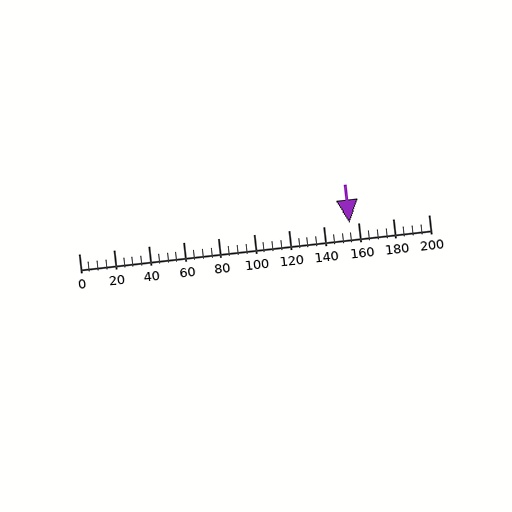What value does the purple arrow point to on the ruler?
The purple arrow points to approximately 155.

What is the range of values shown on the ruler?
The ruler shows values from 0 to 200.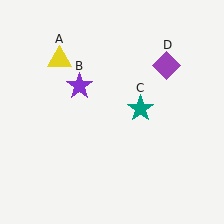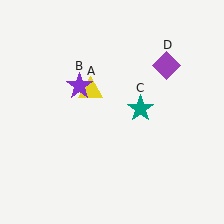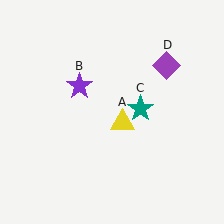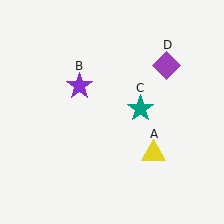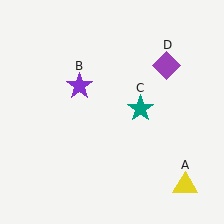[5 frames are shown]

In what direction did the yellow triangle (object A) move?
The yellow triangle (object A) moved down and to the right.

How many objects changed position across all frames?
1 object changed position: yellow triangle (object A).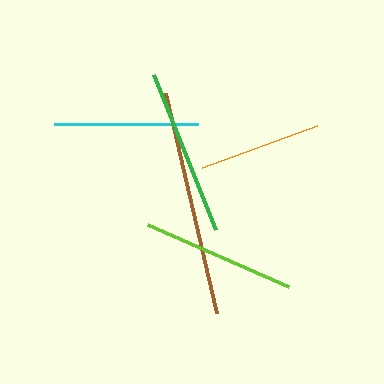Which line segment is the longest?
The brown line is the longest at approximately 227 pixels.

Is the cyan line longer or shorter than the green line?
The green line is longer than the cyan line.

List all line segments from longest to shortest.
From longest to shortest: brown, green, lime, cyan, orange.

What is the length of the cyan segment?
The cyan segment is approximately 145 pixels long.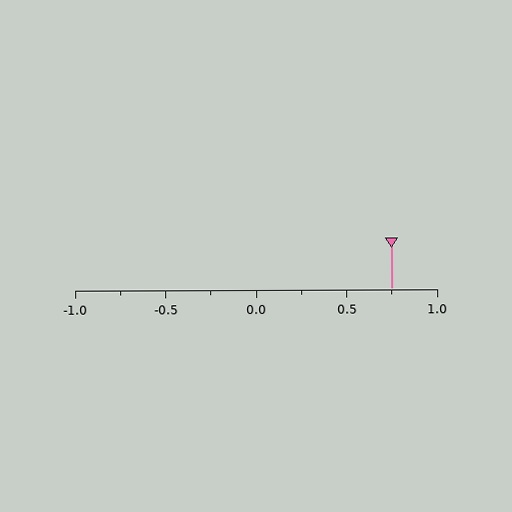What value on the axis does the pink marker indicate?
The marker indicates approximately 0.75.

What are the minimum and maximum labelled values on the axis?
The axis runs from -1.0 to 1.0.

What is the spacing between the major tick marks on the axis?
The major ticks are spaced 0.5 apart.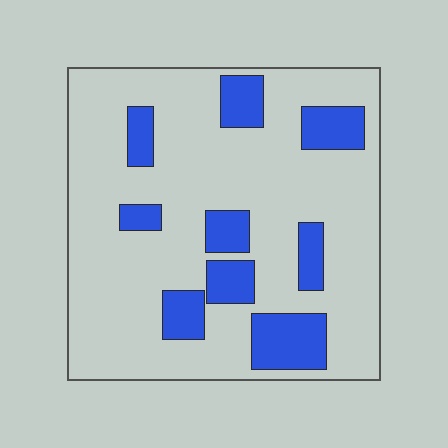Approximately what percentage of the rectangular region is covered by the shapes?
Approximately 20%.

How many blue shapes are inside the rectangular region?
9.